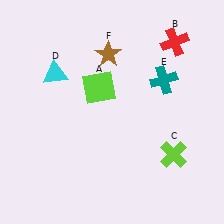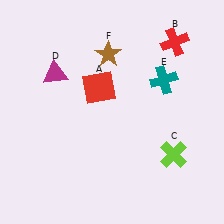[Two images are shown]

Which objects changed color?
A changed from lime to red. D changed from cyan to magenta.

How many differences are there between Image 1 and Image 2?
There are 2 differences between the two images.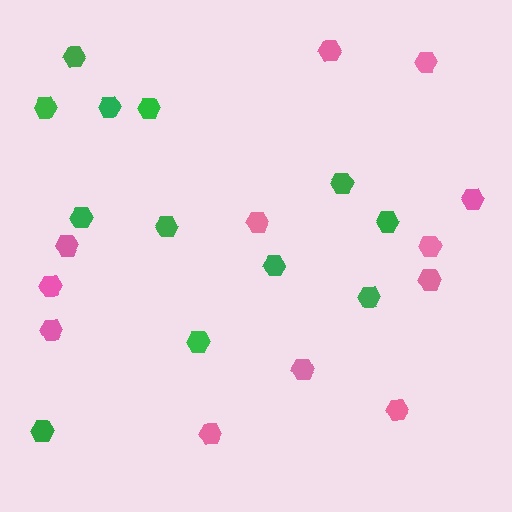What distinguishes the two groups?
There are 2 groups: one group of green hexagons (12) and one group of pink hexagons (12).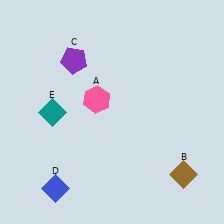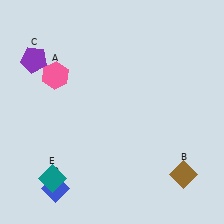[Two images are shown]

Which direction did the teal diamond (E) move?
The teal diamond (E) moved down.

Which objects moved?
The objects that moved are: the pink hexagon (A), the purple pentagon (C), the teal diamond (E).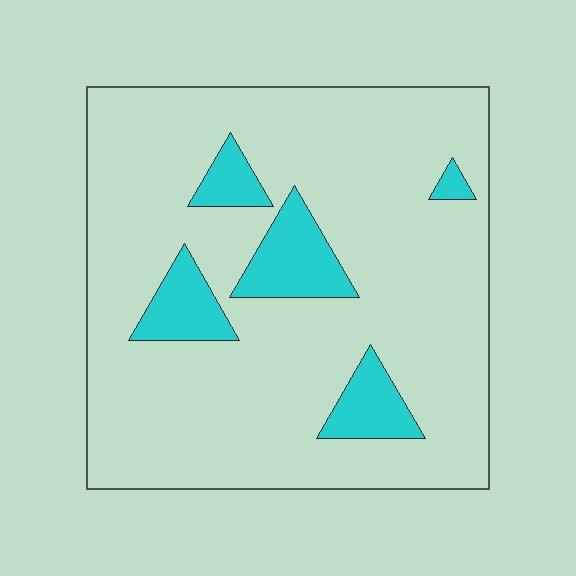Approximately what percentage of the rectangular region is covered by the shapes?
Approximately 15%.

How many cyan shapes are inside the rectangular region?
5.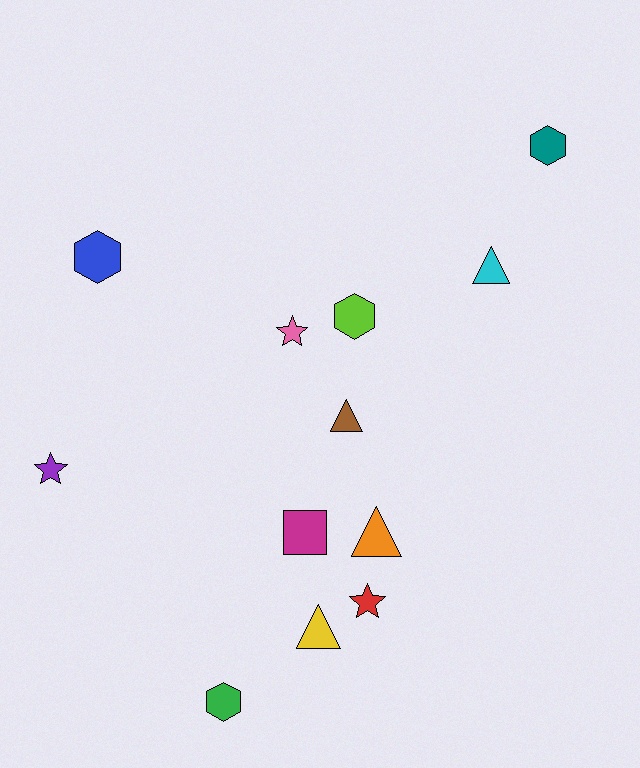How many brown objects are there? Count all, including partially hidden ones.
There is 1 brown object.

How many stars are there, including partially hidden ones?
There are 3 stars.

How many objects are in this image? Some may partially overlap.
There are 12 objects.